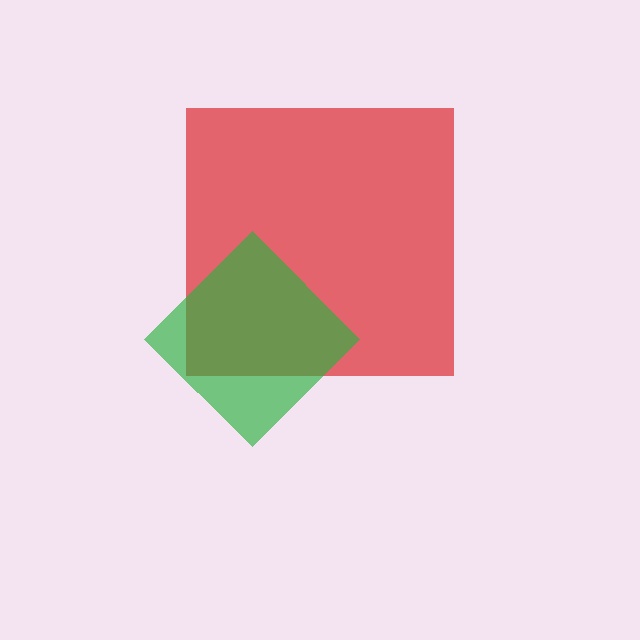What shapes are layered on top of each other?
The layered shapes are: a red square, a green diamond.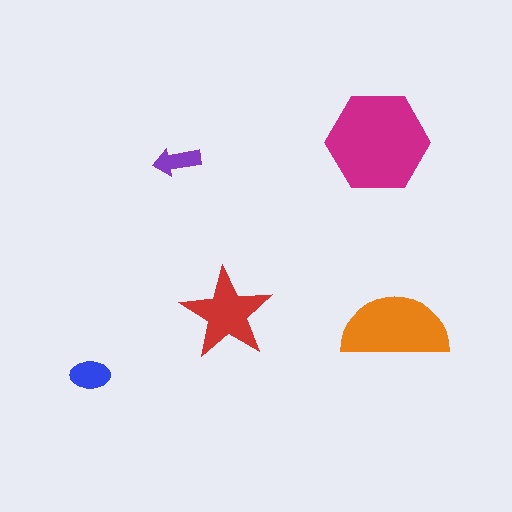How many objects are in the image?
There are 5 objects in the image.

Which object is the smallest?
The purple arrow.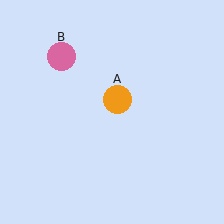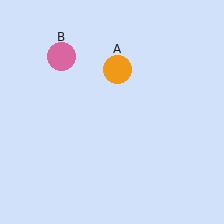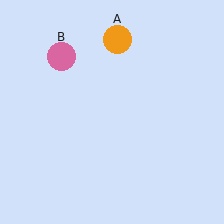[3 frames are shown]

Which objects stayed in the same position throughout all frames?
Pink circle (object B) remained stationary.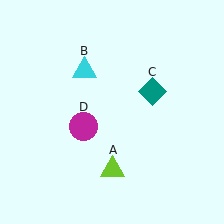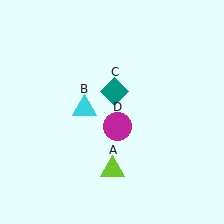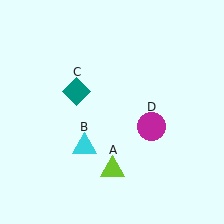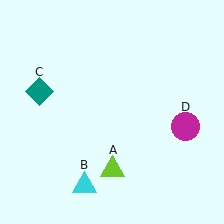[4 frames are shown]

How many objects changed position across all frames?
3 objects changed position: cyan triangle (object B), teal diamond (object C), magenta circle (object D).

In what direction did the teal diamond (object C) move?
The teal diamond (object C) moved left.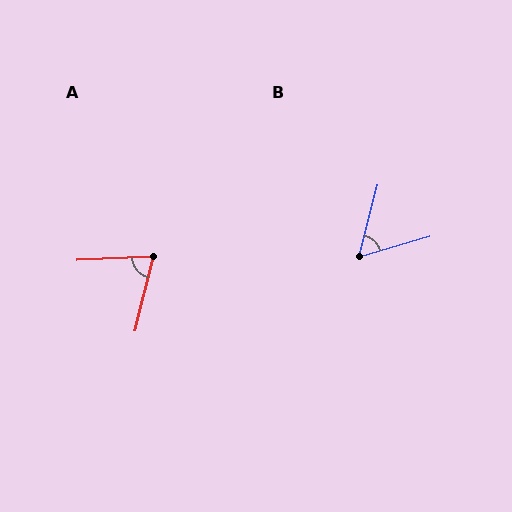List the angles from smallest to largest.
B (60°), A (73°).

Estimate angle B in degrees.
Approximately 60 degrees.